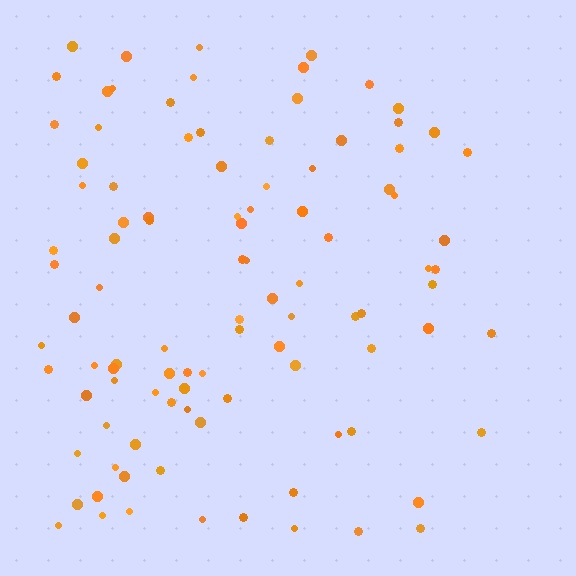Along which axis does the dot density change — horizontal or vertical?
Horizontal.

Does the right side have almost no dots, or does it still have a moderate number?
Still a moderate number, just noticeably fewer than the left.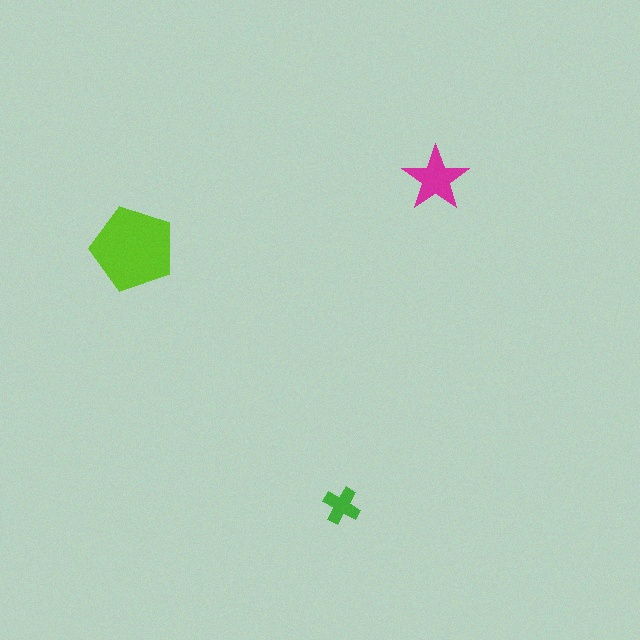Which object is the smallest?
The green cross.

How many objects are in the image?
There are 3 objects in the image.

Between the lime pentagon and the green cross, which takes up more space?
The lime pentagon.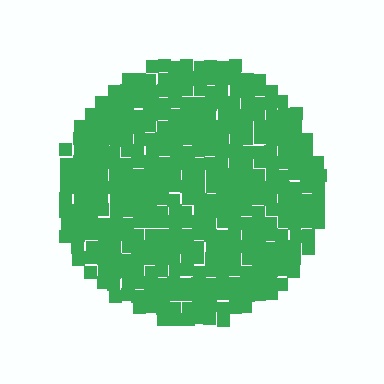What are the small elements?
The small elements are squares.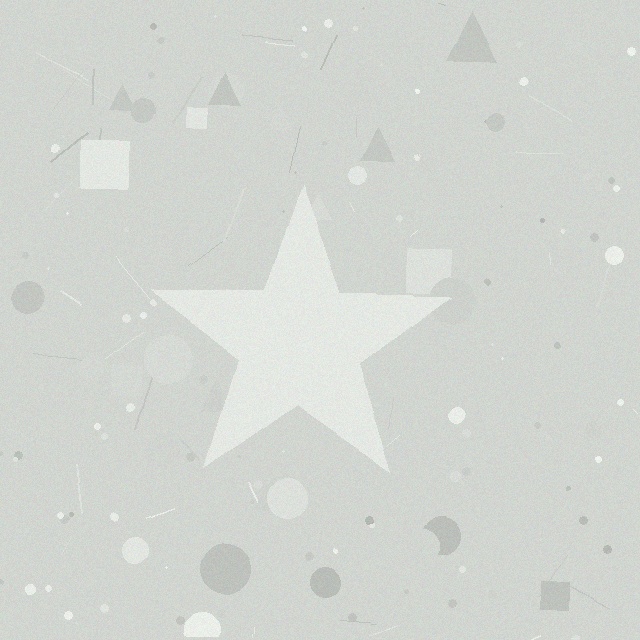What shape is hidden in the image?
A star is hidden in the image.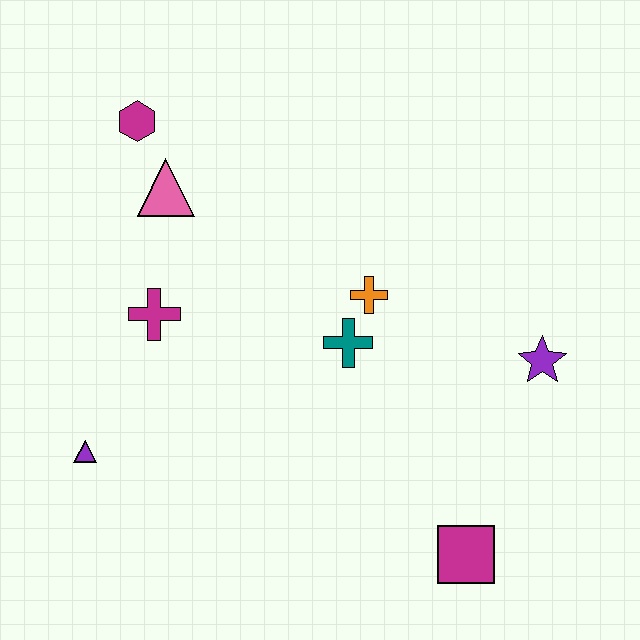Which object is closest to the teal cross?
The orange cross is closest to the teal cross.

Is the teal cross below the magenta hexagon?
Yes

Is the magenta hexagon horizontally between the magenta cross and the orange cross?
No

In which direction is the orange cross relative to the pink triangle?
The orange cross is to the right of the pink triangle.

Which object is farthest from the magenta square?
The magenta hexagon is farthest from the magenta square.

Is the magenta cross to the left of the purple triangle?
No